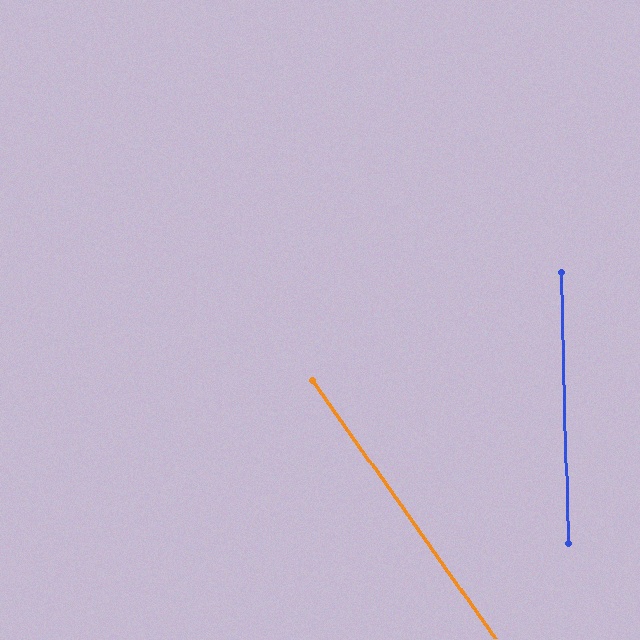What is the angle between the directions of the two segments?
Approximately 34 degrees.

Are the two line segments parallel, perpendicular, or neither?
Neither parallel nor perpendicular — they differ by about 34°.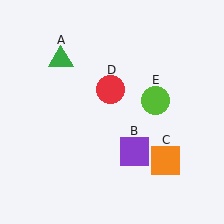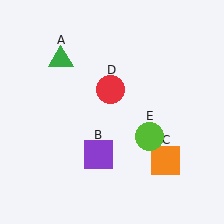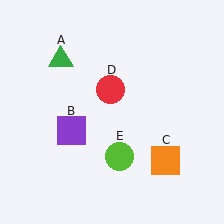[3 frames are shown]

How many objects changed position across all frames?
2 objects changed position: purple square (object B), lime circle (object E).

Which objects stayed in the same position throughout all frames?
Green triangle (object A) and orange square (object C) and red circle (object D) remained stationary.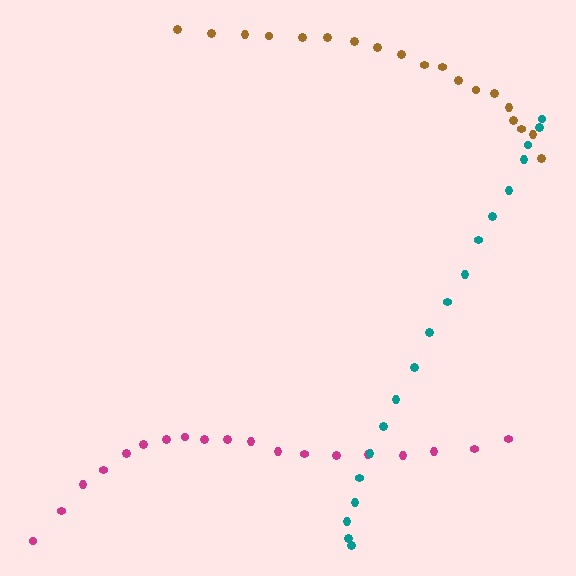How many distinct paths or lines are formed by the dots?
There are 3 distinct paths.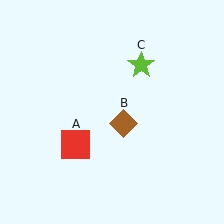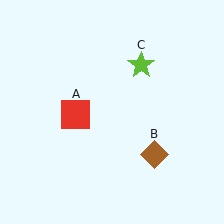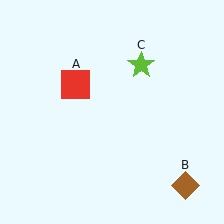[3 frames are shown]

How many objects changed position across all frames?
2 objects changed position: red square (object A), brown diamond (object B).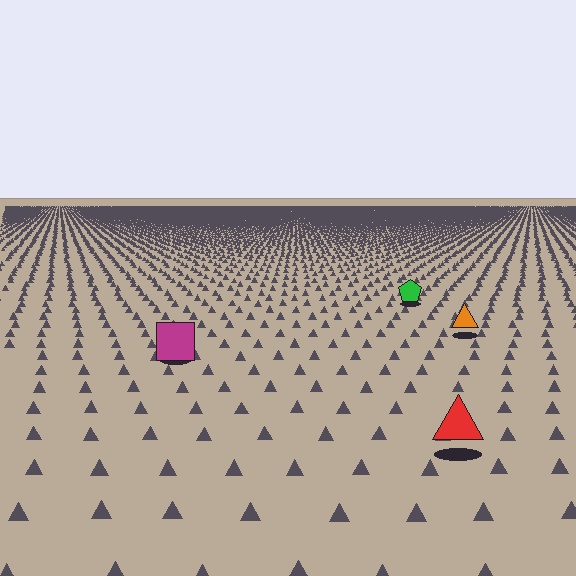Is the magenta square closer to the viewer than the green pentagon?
Yes. The magenta square is closer — you can tell from the texture gradient: the ground texture is coarser near it.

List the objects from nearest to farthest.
From nearest to farthest: the red triangle, the magenta square, the orange triangle, the green pentagon.